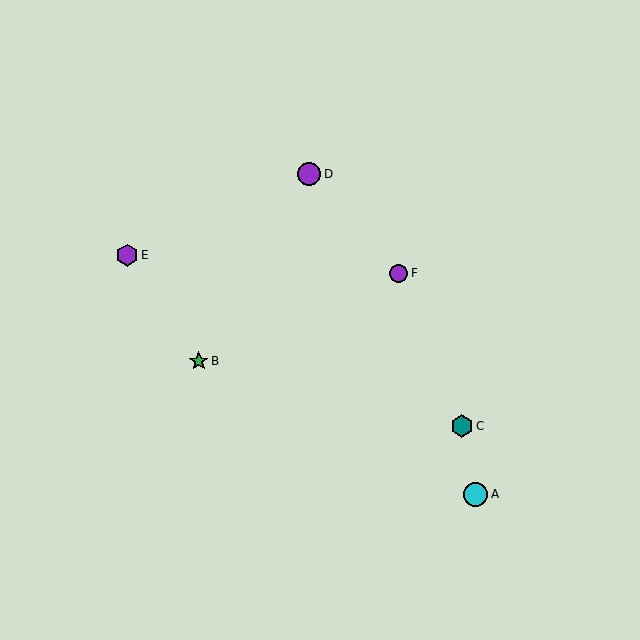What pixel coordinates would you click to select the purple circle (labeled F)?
Click at (399, 273) to select the purple circle F.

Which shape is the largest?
The cyan circle (labeled A) is the largest.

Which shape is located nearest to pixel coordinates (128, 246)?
The purple hexagon (labeled E) at (127, 255) is nearest to that location.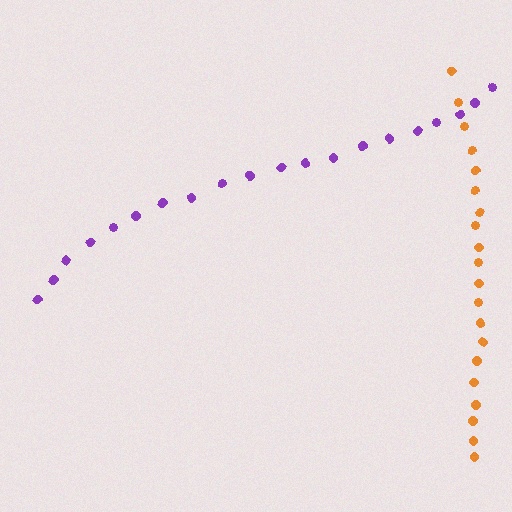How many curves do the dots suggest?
There are 2 distinct paths.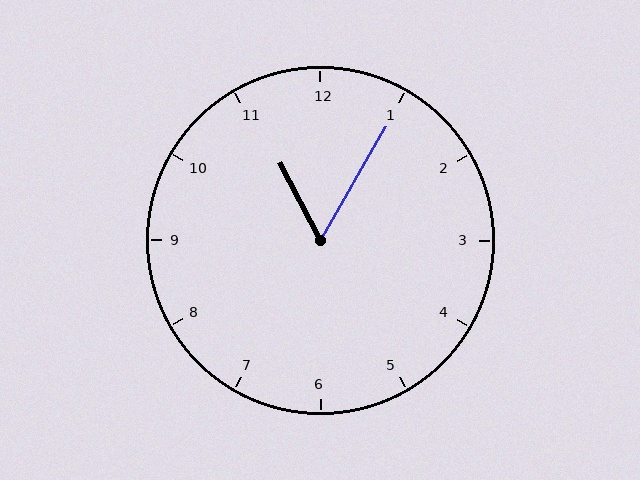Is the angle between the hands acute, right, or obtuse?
It is acute.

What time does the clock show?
11:05.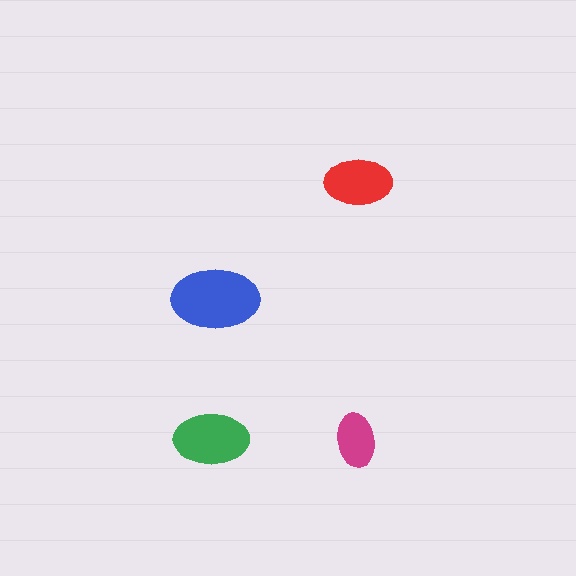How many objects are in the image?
There are 4 objects in the image.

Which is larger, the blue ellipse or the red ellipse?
The blue one.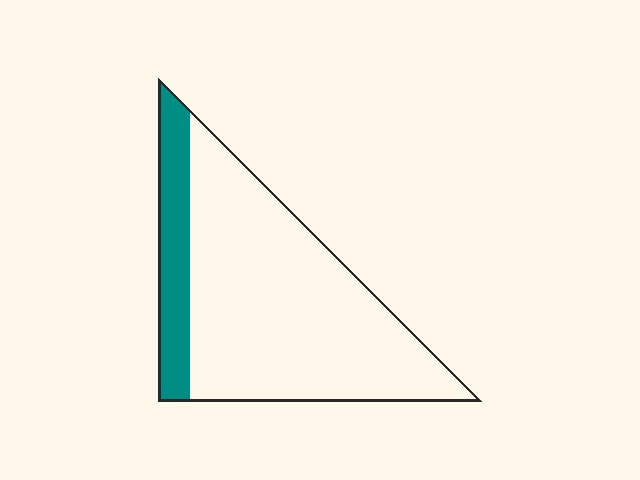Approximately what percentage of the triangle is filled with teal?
Approximately 20%.